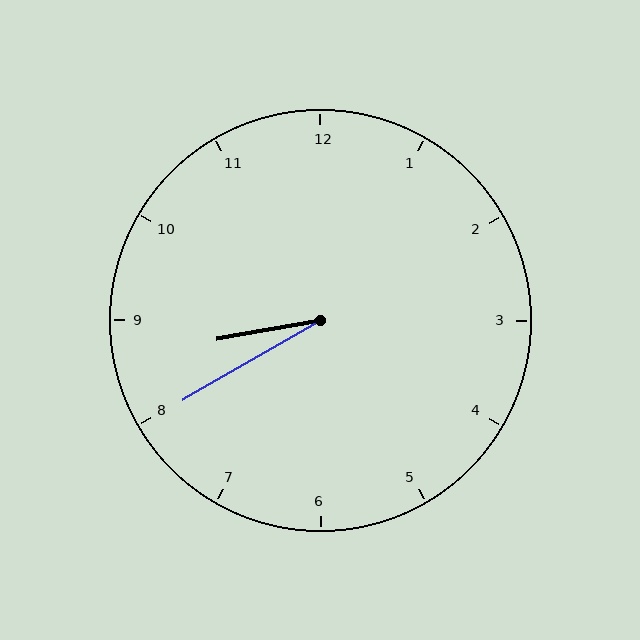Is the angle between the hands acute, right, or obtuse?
It is acute.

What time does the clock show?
8:40.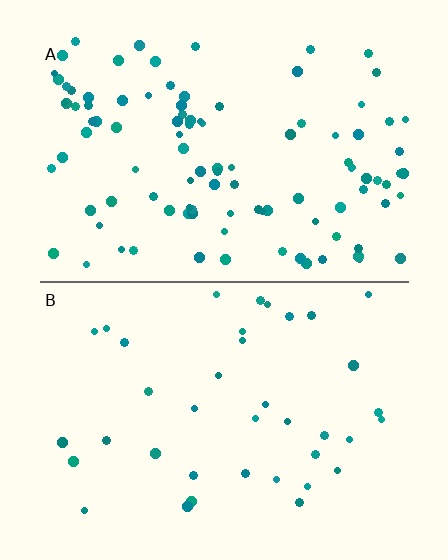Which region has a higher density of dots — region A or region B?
A (the top).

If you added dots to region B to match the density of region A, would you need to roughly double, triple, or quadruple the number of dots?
Approximately triple.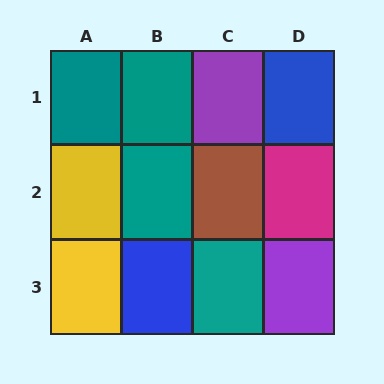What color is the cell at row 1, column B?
Teal.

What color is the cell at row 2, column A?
Yellow.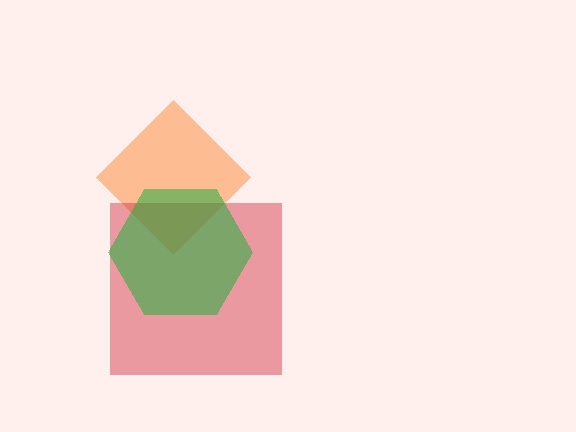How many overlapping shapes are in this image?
There are 3 overlapping shapes in the image.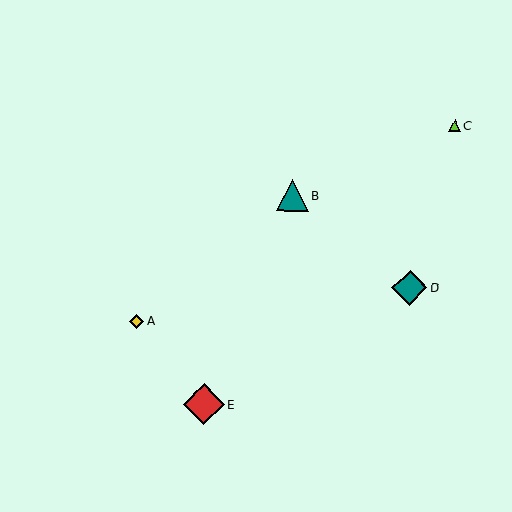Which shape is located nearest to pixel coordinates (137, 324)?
The yellow diamond (labeled A) at (136, 321) is nearest to that location.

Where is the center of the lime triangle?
The center of the lime triangle is at (455, 125).